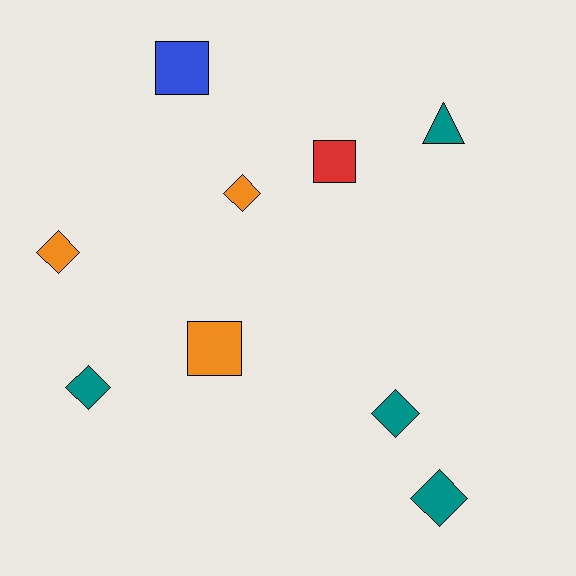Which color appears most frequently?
Teal, with 4 objects.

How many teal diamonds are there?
There are 3 teal diamonds.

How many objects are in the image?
There are 9 objects.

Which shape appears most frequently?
Diamond, with 5 objects.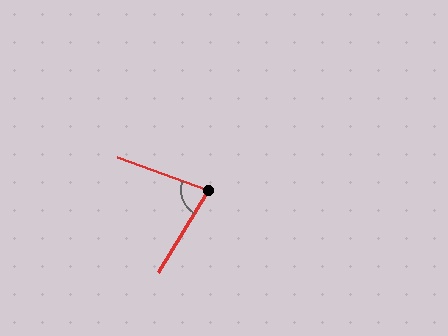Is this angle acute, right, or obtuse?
It is acute.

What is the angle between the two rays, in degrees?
Approximately 79 degrees.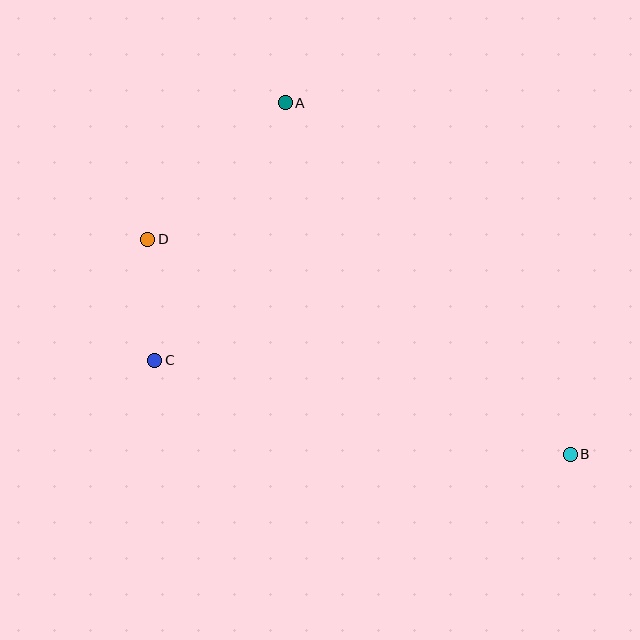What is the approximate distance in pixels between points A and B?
The distance between A and B is approximately 452 pixels.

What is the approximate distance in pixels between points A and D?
The distance between A and D is approximately 193 pixels.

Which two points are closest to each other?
Points C and D are closest to each other.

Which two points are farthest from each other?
Points B and D are farthest from each other.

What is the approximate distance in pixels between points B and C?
The distance between B and C is approximately 426 pixels.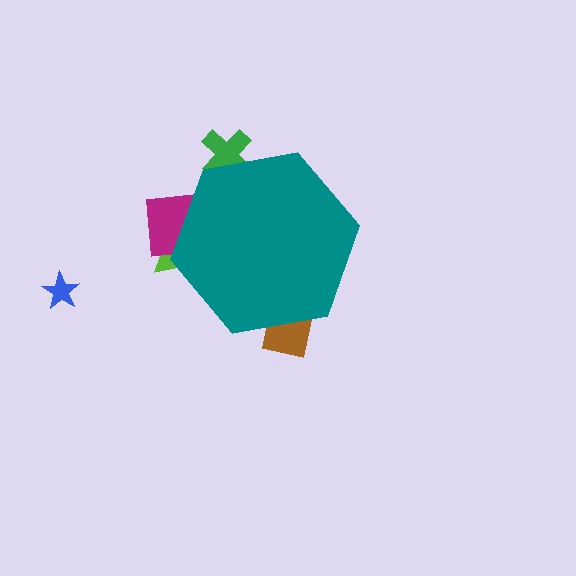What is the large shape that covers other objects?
A teal hexagon.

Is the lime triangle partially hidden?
Yes, the lime triangle is partially hidden behind the teal hexagon.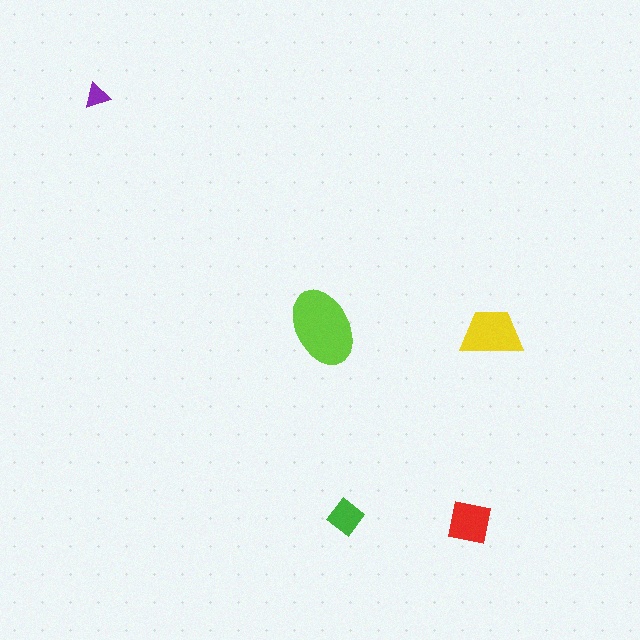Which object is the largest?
The lime ellipse.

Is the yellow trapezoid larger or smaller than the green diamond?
Larger.